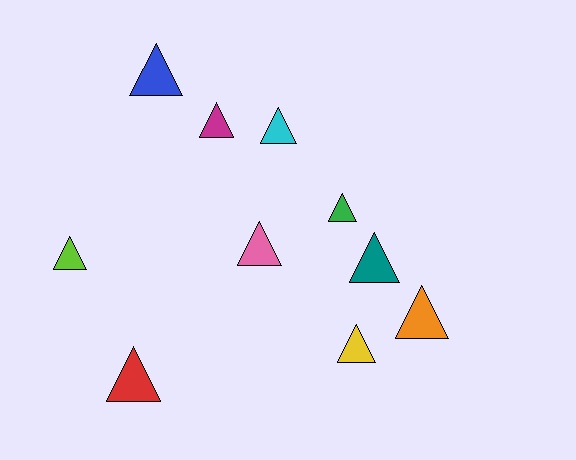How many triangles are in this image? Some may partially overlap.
There are 10 triangles.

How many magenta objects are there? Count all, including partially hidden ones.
There is 1 magenta object.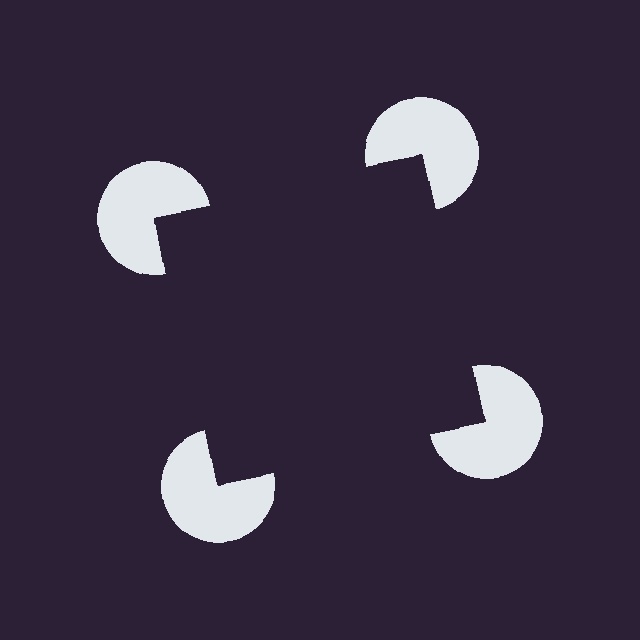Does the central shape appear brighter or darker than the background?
It typically appears slightly darker than the background, even though no actual brightness change is drawn.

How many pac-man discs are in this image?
There are 4 — one at each vertex of the illusory square.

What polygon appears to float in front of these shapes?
An illusory square — its edges are inferred from the aligned wedge cuts in the pac-man discs, not physically drawn.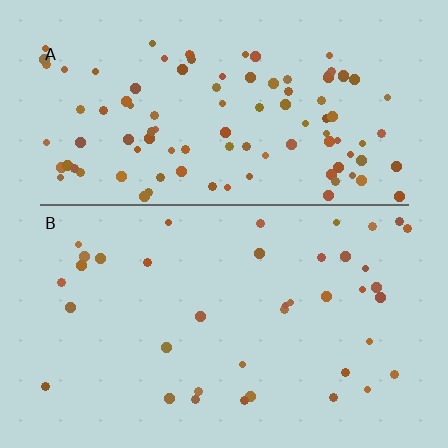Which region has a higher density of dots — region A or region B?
A (the top).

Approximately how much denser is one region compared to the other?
Approximately 2.7× — region A over region B.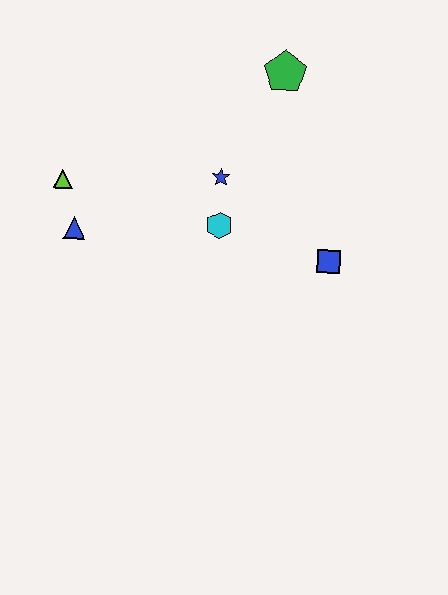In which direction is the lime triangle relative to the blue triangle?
The lime triangle is above the blue triangle.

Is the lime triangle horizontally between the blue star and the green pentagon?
No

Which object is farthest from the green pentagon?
The blue triangle is farthest from the green pentagon.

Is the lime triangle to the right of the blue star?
No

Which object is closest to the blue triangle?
The lime triangle is closest to the blue triangle.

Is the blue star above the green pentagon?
No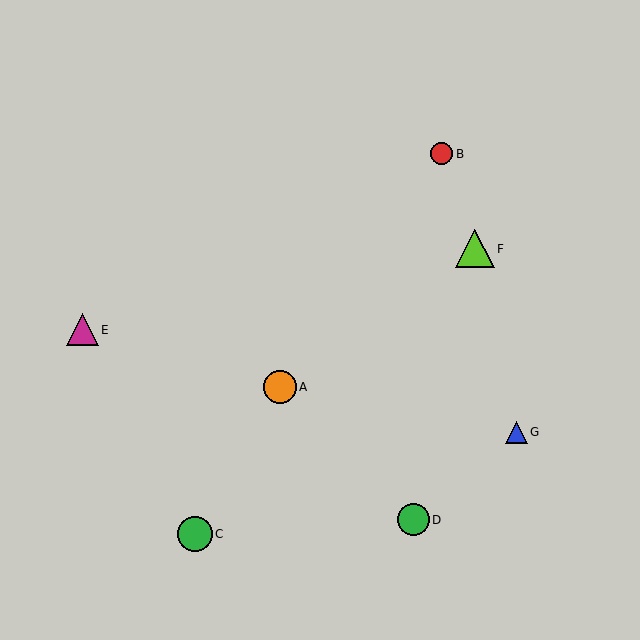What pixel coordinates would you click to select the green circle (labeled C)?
Click at (195, 534) to select the green circle C.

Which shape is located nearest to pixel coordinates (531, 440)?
The blue triangle (labeled G) at (516, 432) is nearest to that location.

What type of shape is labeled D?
Shape D is a green circle.